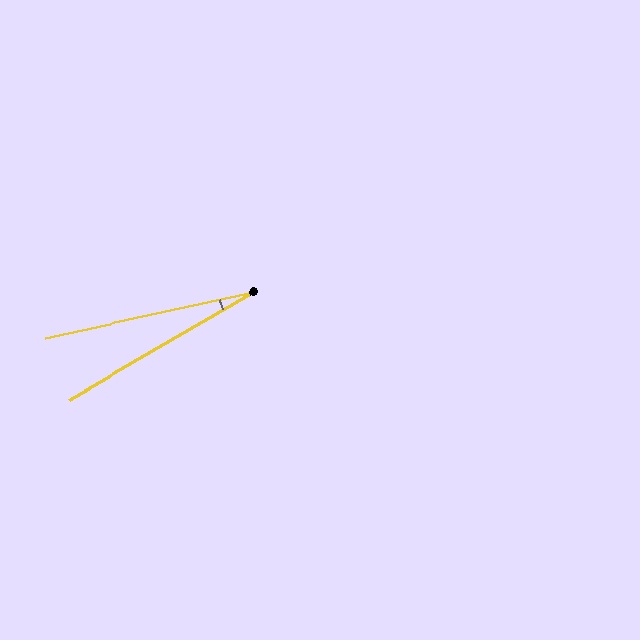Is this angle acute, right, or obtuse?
It is acute.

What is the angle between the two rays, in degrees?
Approximately 18 degrees.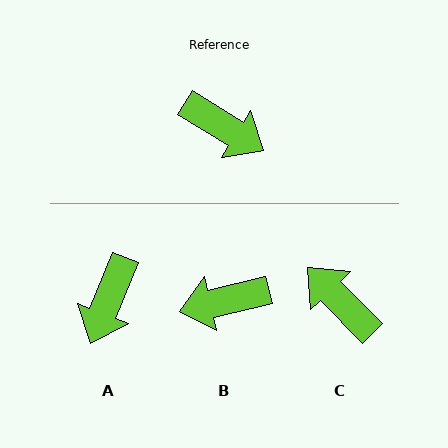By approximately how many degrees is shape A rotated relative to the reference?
Approximately 80 degrees clockwise.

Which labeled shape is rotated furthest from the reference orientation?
C, about 166 degrees away.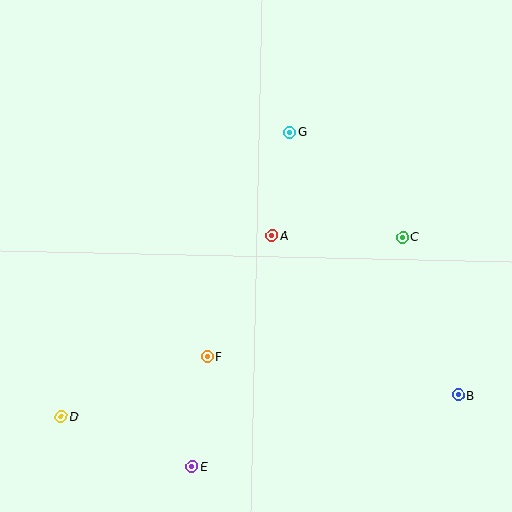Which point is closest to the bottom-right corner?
Point B is closest to the bottom-right corner.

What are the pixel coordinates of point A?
Point A is at (272, 236).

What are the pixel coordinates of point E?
Point E is at (192, 466).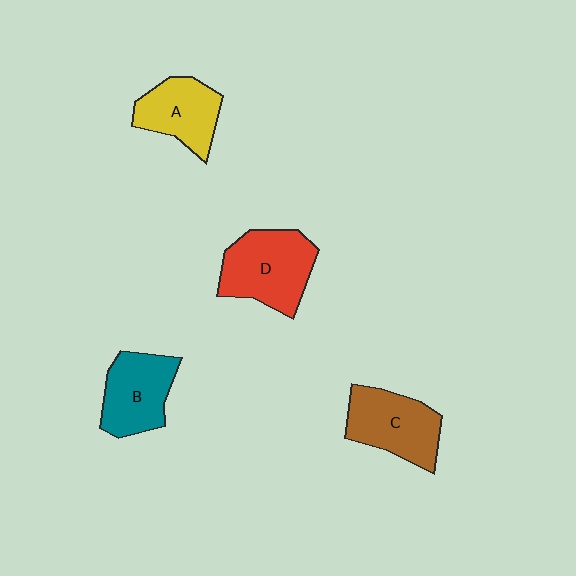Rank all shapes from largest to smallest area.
From largest to smallest: D (red), C (brown), B (teal), A (yellow).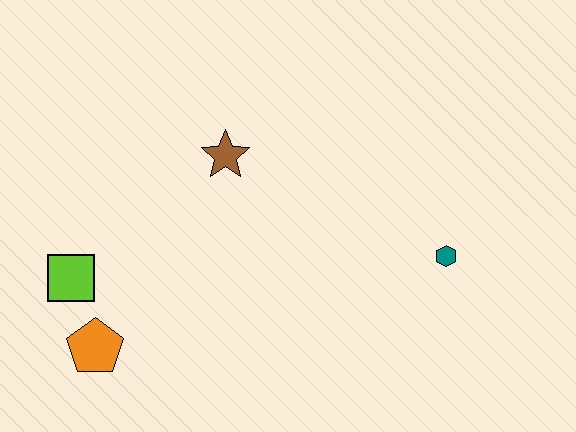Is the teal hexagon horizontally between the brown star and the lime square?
No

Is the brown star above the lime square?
Yes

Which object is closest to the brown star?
The lime square is closest to the brown star.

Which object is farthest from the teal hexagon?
The lime square is farthest from the teal hexagon.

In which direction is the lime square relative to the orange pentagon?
The lime square is above the orange pentagon.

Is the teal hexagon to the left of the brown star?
No